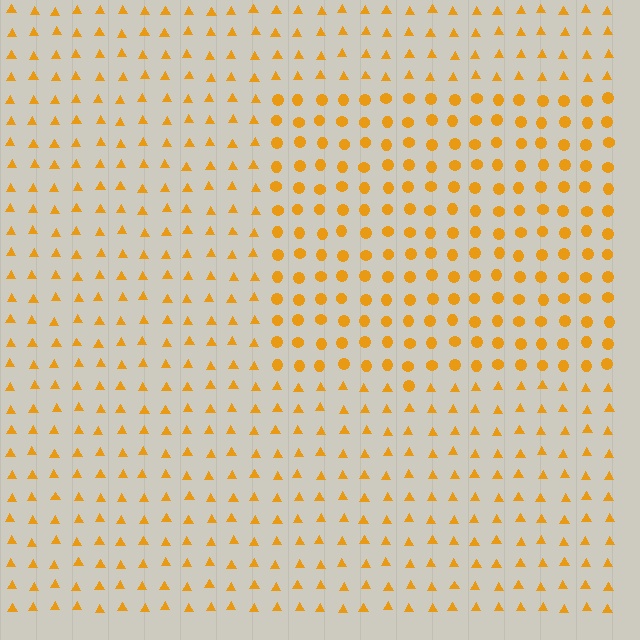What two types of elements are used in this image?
The image uses circles inside the rectangle region and triangles outside it.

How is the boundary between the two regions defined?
The boundary is defined by a change in element shape: circles inside vs. triangles outside. All elements share the same color and spacing.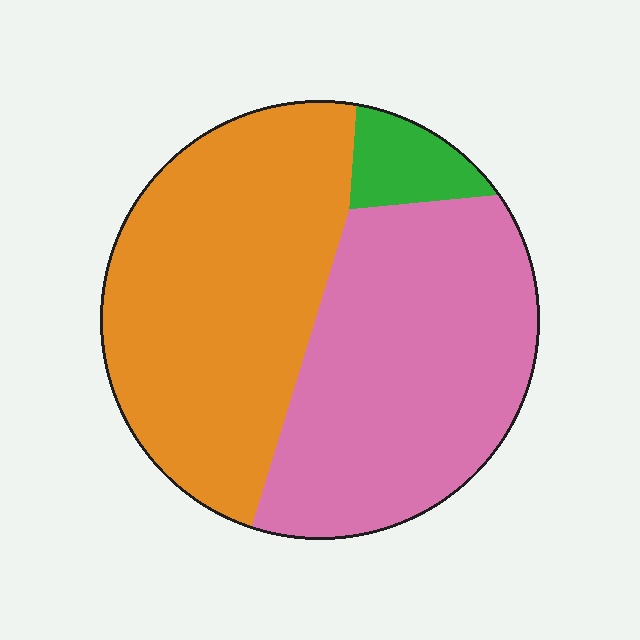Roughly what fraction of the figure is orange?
Orange covers around 50% of the figure.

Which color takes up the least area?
Green, at roughly 5%.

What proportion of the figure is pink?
Pink covers roughly 45% of the figure.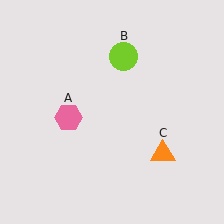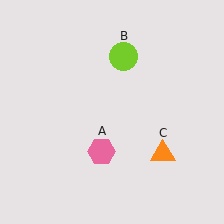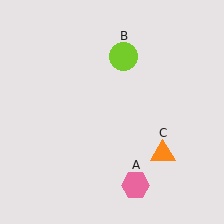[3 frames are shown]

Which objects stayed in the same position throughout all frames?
Lime circle (object B) and orange triangle (object C) remained stationary.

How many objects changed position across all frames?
1 object changed position: pink hexagon (object A).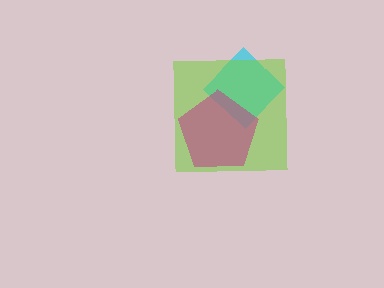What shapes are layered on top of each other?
The layered shapes are: a cyan diamond, a lime square, a magenta pentagon.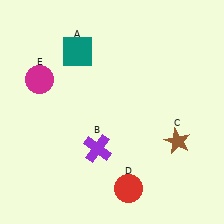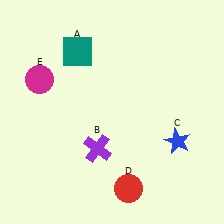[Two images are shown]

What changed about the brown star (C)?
In Image 1, C is brown. In Image 2, it changed to blue.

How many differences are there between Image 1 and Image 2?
There is 1 difference between the two images.